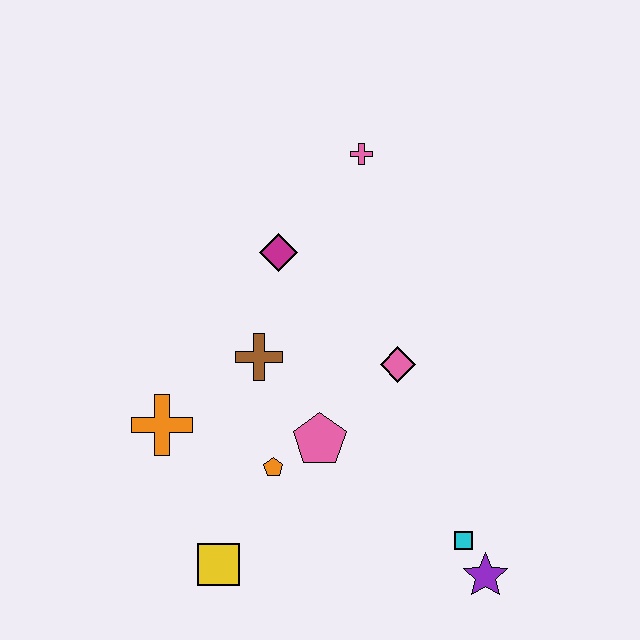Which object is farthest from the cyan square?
The pink cross is farthest from the cyan square.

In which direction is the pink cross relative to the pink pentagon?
The pink cross is above the pink pentagon.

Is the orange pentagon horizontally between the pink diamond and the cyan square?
No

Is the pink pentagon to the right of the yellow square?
Yes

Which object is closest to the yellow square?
The orange pentagon is closest to the yellow square.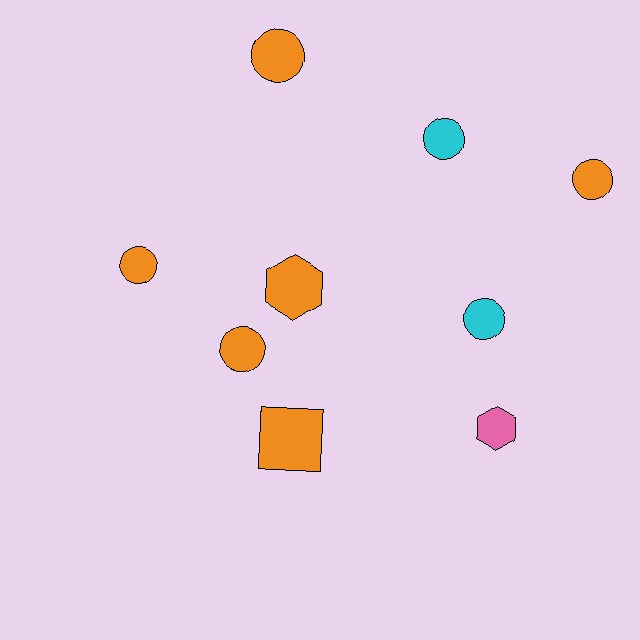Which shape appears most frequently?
Circle, with 6 objects.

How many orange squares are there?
There is 1 orange square.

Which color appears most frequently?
Orange, with 6 objects.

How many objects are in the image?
There are 9 objects.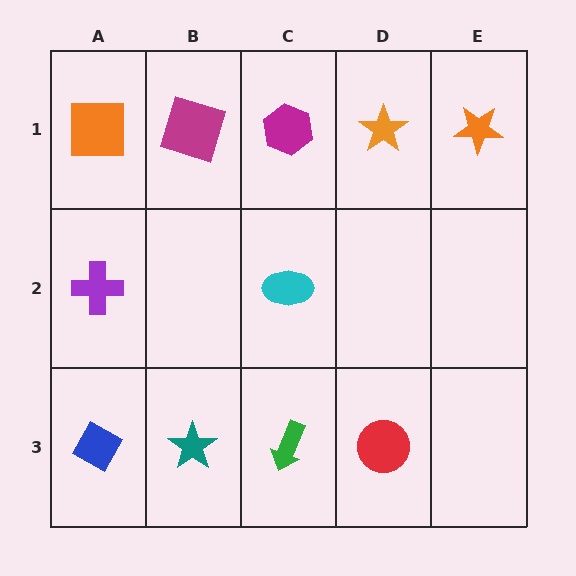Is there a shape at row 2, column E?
No, that cell is empty.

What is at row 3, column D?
A red circle.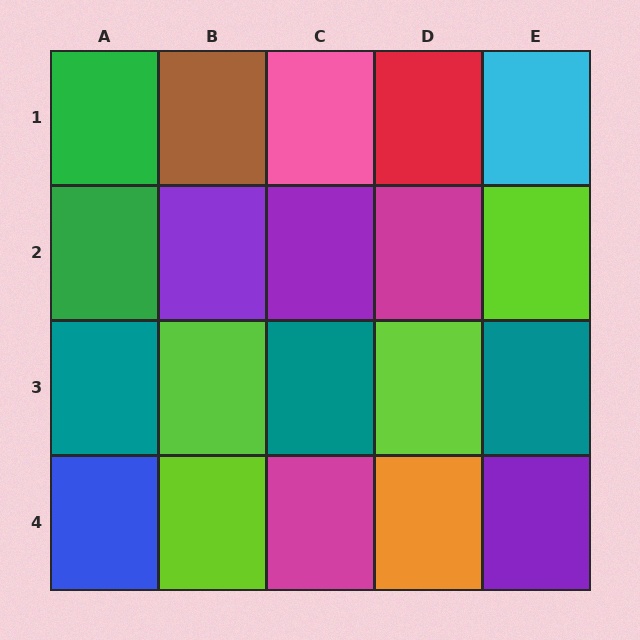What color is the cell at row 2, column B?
Purple.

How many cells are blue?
1 cell is blue.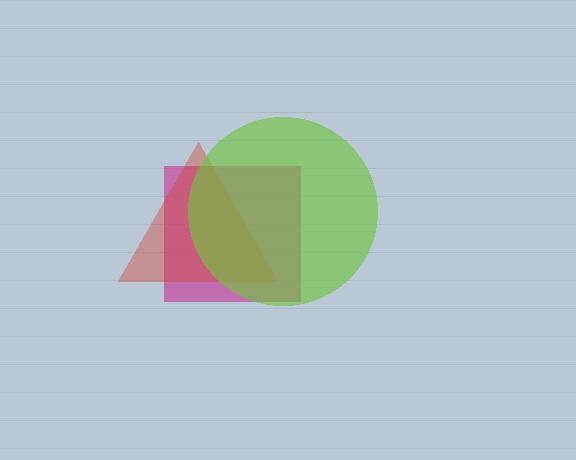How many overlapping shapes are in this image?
There are 3 overlapping shapes in the image.